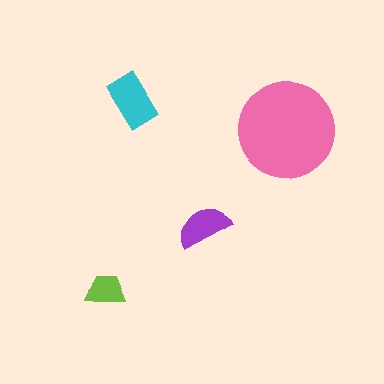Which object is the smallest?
The lime trapezoid.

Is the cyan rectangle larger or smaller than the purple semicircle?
Larger.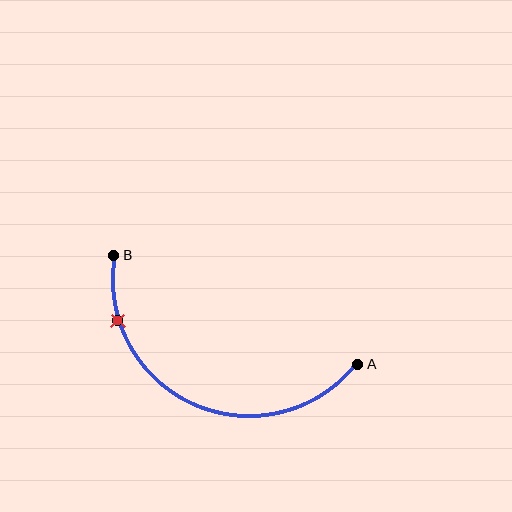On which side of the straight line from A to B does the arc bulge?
The arc bulges below the straight line connecting A and B.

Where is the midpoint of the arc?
The arc midpoint is the point on the curve farthest from the straight line joining A and B. It sits below that line.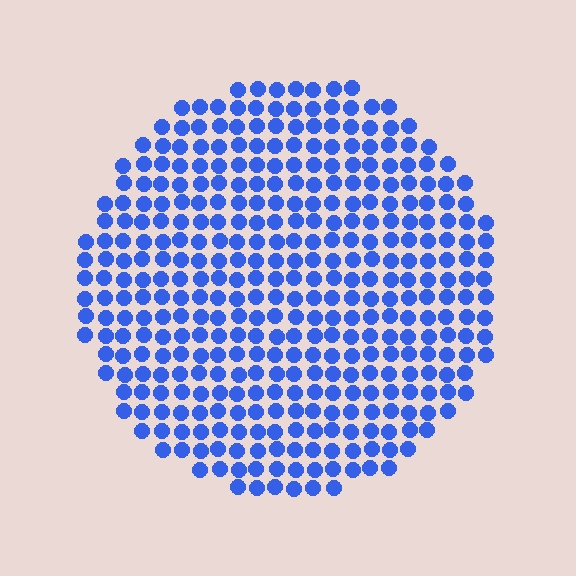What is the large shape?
The large shape is a circle.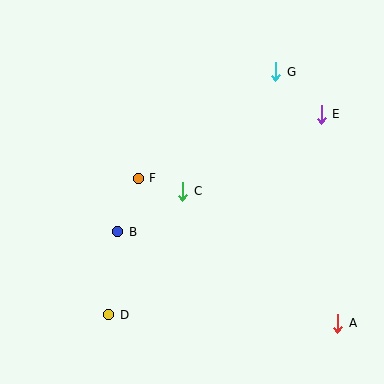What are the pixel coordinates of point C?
Point C is at (183, 191).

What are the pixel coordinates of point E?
Point E is at (321, 114).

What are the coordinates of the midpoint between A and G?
The midpoint between A and G is at (307, 198).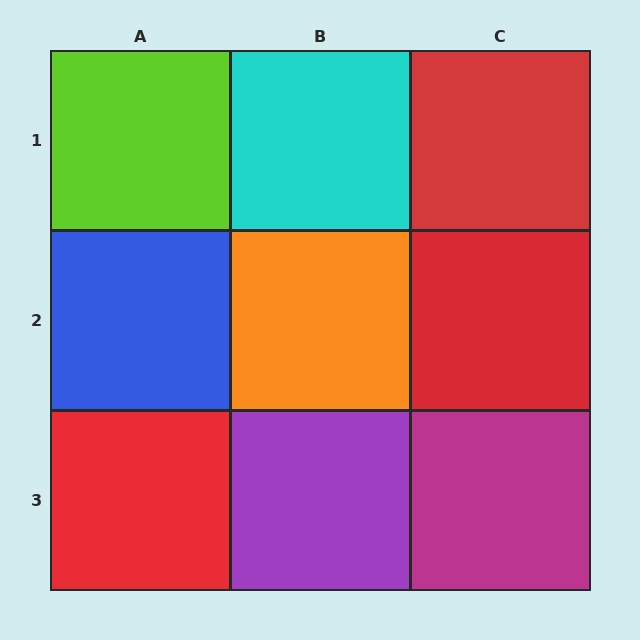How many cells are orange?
1 cell is orange.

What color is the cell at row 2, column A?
Blue.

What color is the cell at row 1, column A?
Lime.